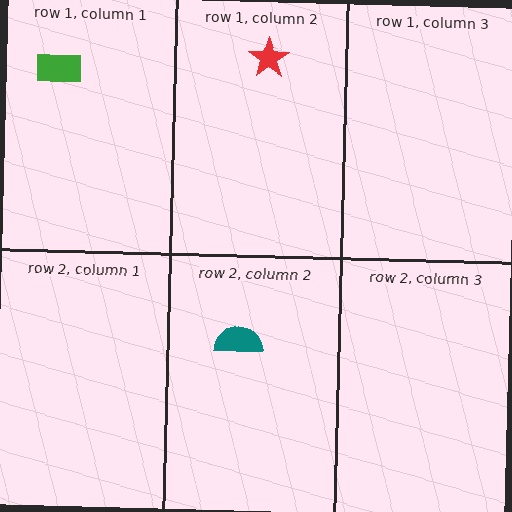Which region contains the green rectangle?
The row 1, column 1 region.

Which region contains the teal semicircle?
The row 2, column 2 region.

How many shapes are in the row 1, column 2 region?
1.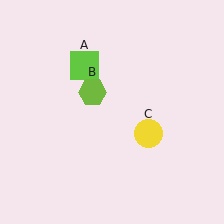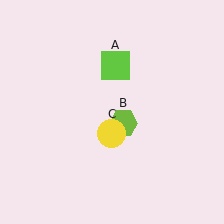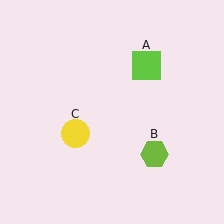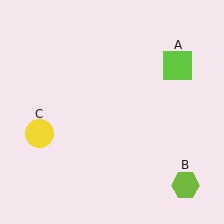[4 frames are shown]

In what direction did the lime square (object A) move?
The lime square (object A) moved right.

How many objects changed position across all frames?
3 objects changed position: lime square (object A), lime hexagon (object B), yellow circle (object C).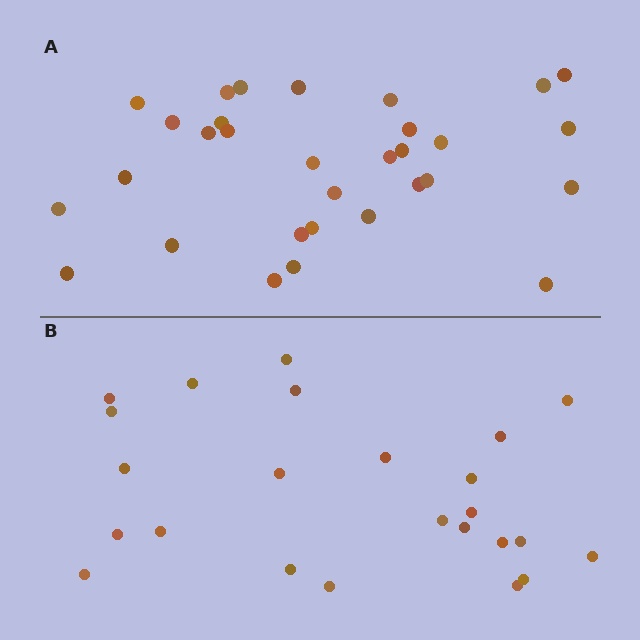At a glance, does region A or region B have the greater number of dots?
Region A (the top region) has more dots.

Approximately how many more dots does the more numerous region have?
Region A has roughly 8 or so more dots than region B.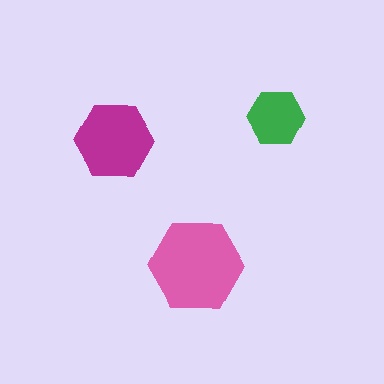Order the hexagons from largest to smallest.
the pink one, the magenta one, the green one.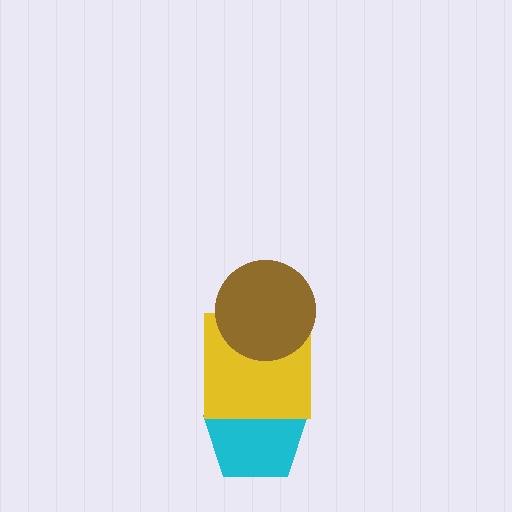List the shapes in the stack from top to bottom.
From top to bottom: the brown circle, the yellow square, the cyan pentagon.